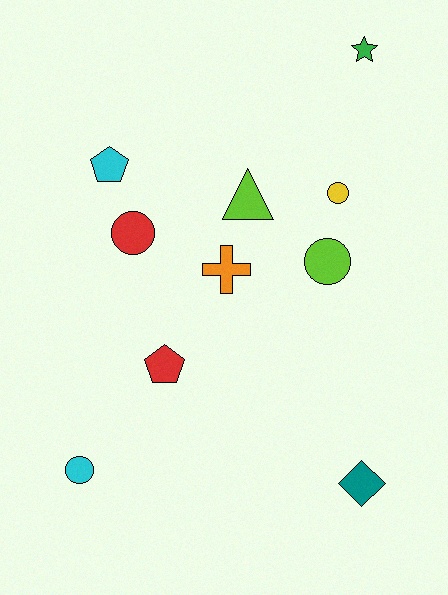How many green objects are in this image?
There is 1 green object.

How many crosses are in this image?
There is 1 cross.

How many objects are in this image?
There are 10 objects.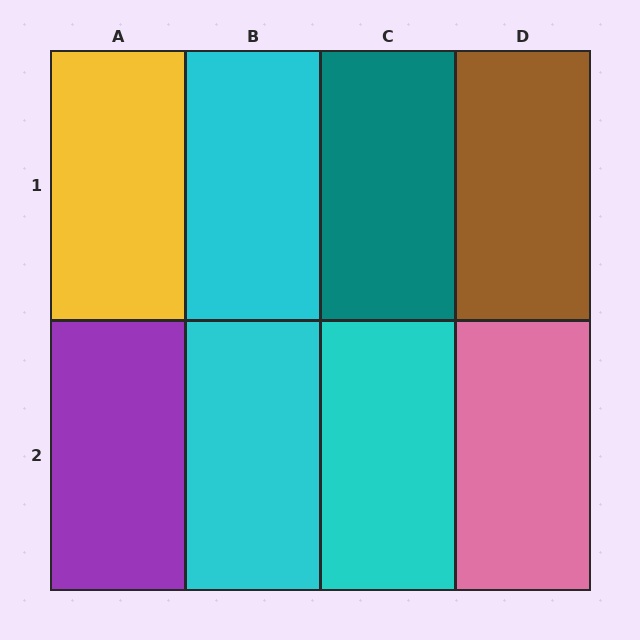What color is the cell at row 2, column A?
Purple.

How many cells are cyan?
3 cells are cyan.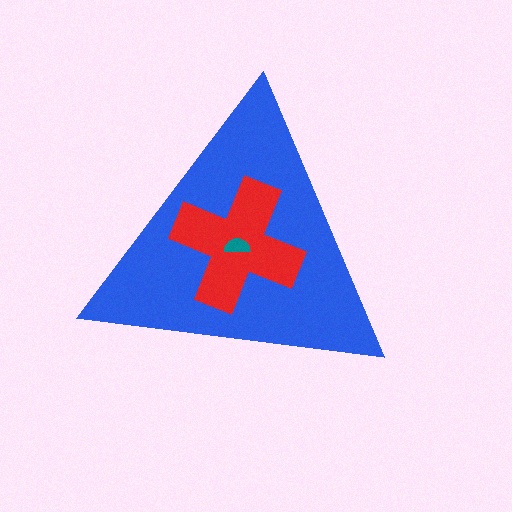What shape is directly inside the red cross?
The teal semicircle.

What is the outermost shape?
The blue triangle.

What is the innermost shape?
The teal semicircle.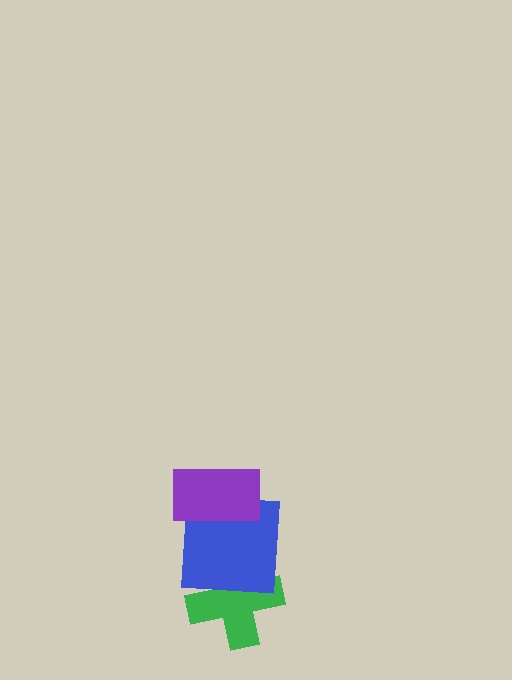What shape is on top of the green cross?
The blue square is on top of the green cross.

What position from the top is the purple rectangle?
The purple rectangle is 1st from the top.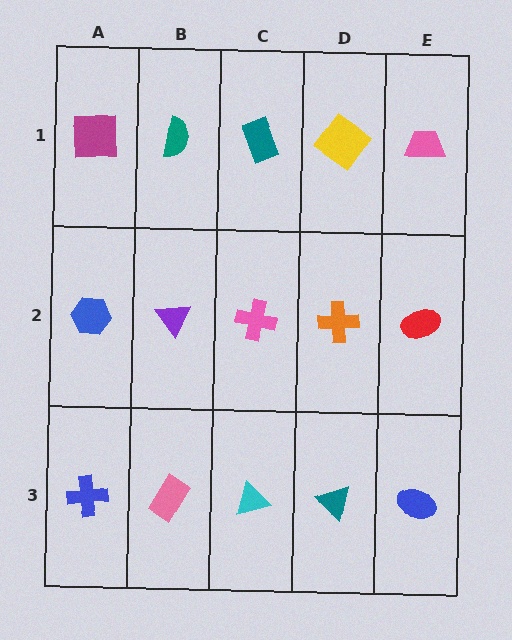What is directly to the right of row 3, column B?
A cyan triangle.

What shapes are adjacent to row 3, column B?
A purple triangle (row 2, column B), a blue cross (row 3, column A), a cyan triangle (row 3, column C).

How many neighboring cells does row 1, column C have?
3.